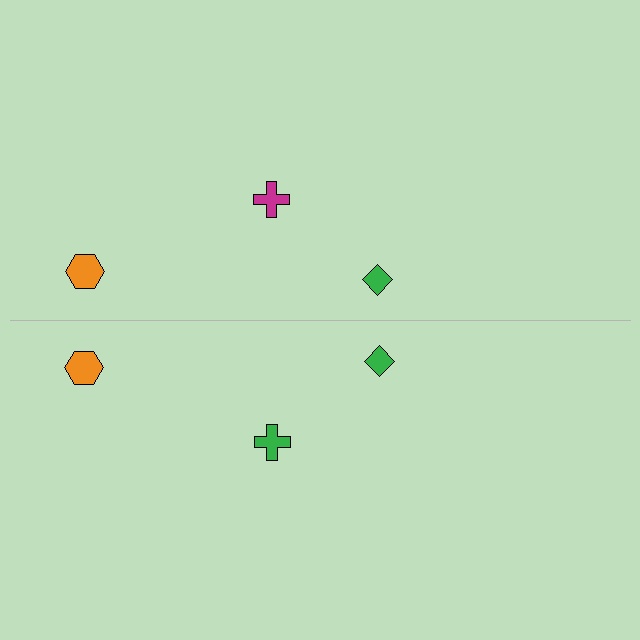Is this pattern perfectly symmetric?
No, the pattern is not perfectly symmetric. The green cross on the bottom side breaks the symmetry — its mirror counterpart is magenta.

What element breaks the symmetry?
The green cross on the bottom side breaks the symmetry — its mirror counterpart is magenta.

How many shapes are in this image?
There are 6 shapes in this image.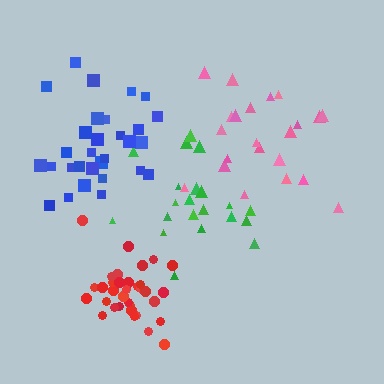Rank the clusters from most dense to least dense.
red, blue, green, pink.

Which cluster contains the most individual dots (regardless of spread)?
Red (35).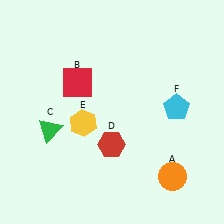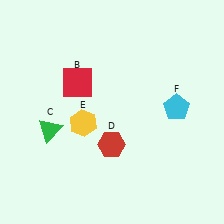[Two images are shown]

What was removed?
The orange circle (A) was removed in Image 2.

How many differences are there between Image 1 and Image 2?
There is 1 difference between the two images.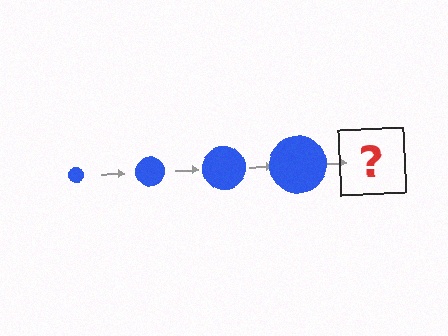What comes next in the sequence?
The next element should be a blue circle, larger than the previous one.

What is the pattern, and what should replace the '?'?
The pattern is that the circle gets progressively larger each step. The '?' should be a blue circle, larger than the previous one.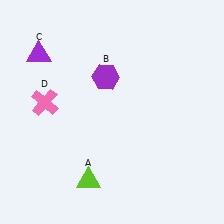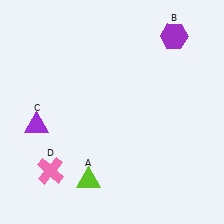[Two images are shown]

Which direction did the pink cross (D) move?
The pink cross (D) moved down.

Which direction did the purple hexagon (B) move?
The purple hexagon (B) moved right.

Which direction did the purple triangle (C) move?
The purple triangle (C) moved down.